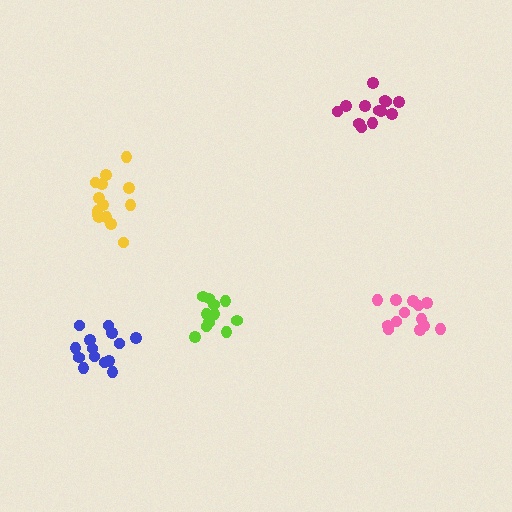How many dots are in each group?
Group 1: 13 dots, Group 2: 13 dots, Group 3: 14 dots, Group 4: 14 dots, Group 5: 11 dots (65 total).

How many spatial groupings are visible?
There are 5 spatial groupings.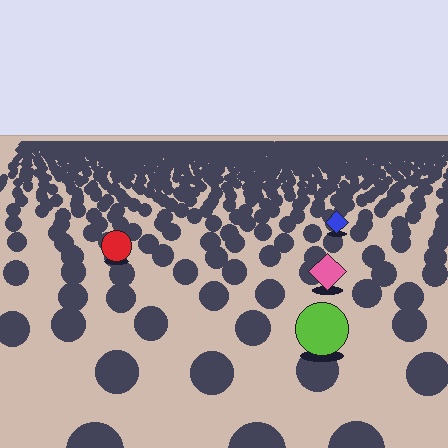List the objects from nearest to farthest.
From nearest to farthest: the lime circle, the pink diamond, the red circle, the blue diamond.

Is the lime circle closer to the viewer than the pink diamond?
Yes. The lime circle is closer — you can tell from the texture gradient: the ground texture is coarser near it.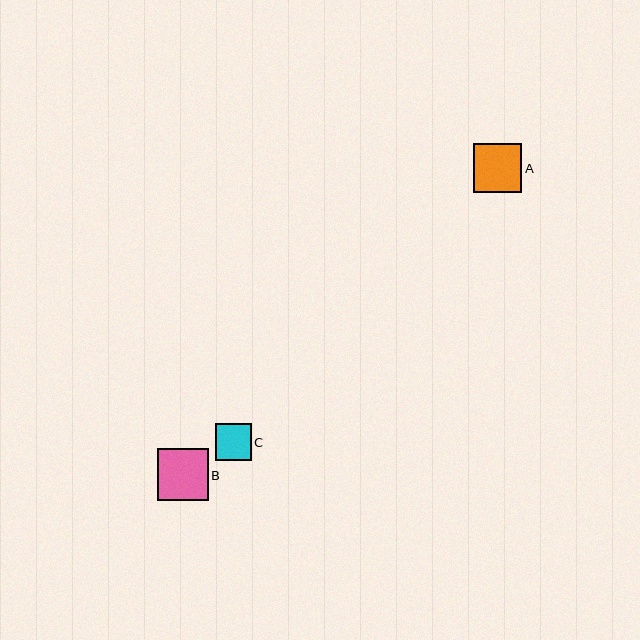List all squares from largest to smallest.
From largest to smallest: B, A, C.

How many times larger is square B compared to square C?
Square B is approximately 1.4 times the size of square C.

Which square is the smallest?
Square C is the smallest with a size of approximately 36 pixels.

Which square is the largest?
Square B is the largest with a size of approximately 51 pixels.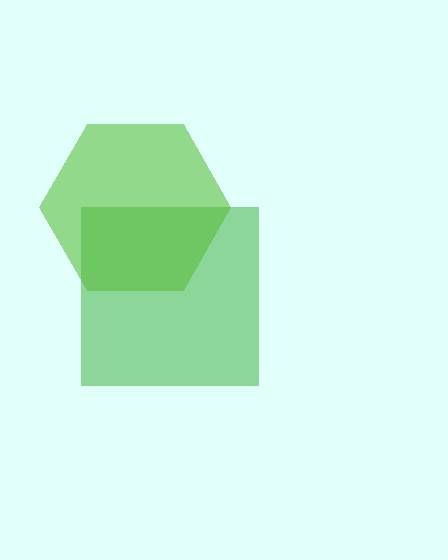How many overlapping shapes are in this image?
There are 2 overlapping shapes in the image.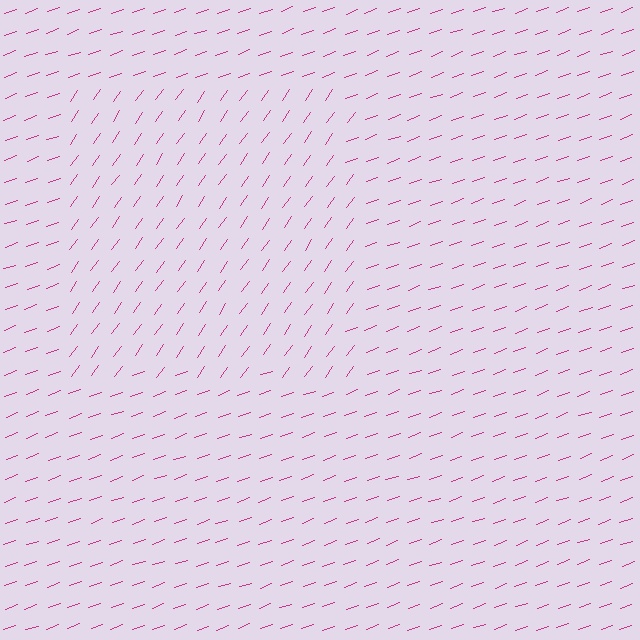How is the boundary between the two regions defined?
The boundary is defined purely by a change in line orientation (approximately 36 degrees difference). All lines are the same color and thickness.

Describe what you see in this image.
The image is filled with small magenta line segments. A rectangle region in the image has lines oriented differently from the surrounding lines, creating a visible texture boundary.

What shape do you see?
I see a rectangle.